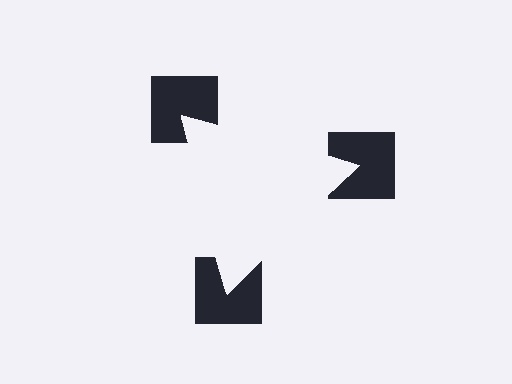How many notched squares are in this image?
There are 3 — one at each vertex of the illusory triangle.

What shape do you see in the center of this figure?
An illusory triangle — its edges are inferred from the aligned wedge cuts in the notched squares, not physically drawn.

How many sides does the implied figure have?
3 sides.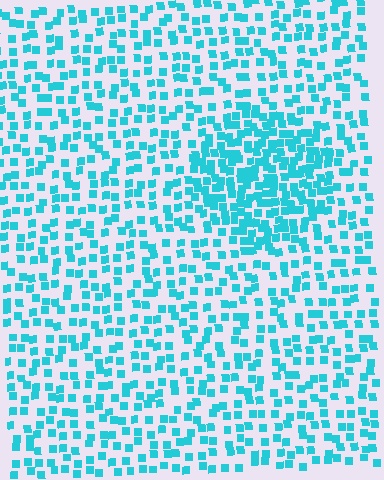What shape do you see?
I see a circle.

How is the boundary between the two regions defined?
The boundary is defined by a change in element density (approximately 2.0x ratio). All elements are the same color, size, and shape.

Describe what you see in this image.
The image contains small cyan elements arranged at two different densities. A circle-shaped region is visible where the elements are more densely packed than the surrounding area.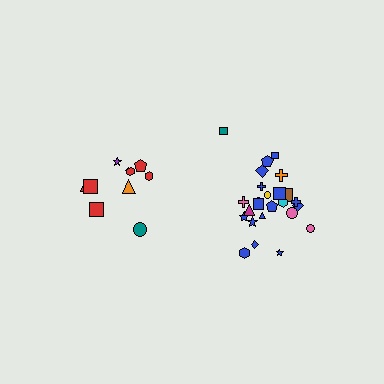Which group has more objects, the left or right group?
The right group.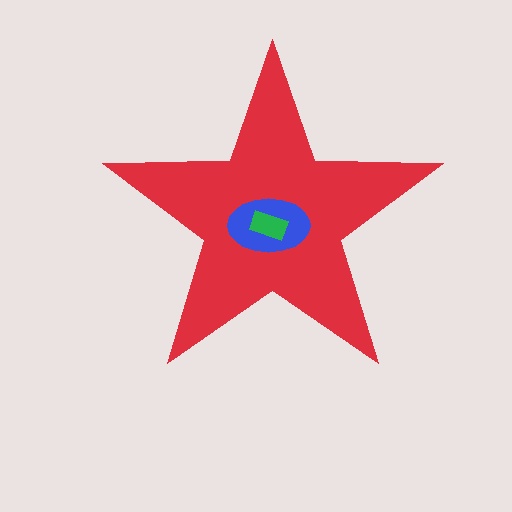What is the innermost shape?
The green rectangle.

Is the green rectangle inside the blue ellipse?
Yes.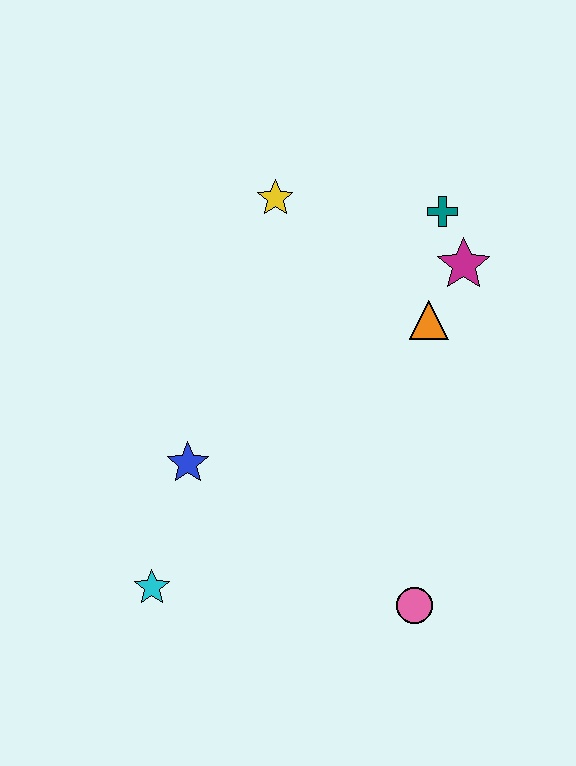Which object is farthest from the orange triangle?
The cyan star is farthest from the orange triangle.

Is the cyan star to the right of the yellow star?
No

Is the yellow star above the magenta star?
Yes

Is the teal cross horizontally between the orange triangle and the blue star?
No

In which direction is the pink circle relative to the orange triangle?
The pink circle is below the orange triangle.